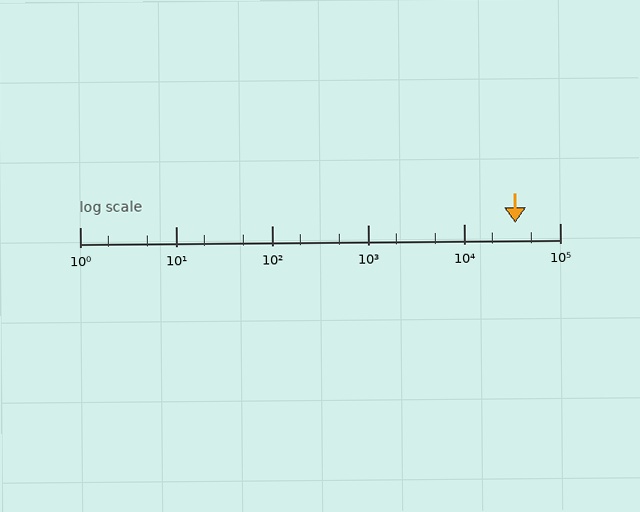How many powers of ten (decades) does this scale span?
The scale spans 5 decades, from 1 to 100000.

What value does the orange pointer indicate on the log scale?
The pointer indicates approximately 34000.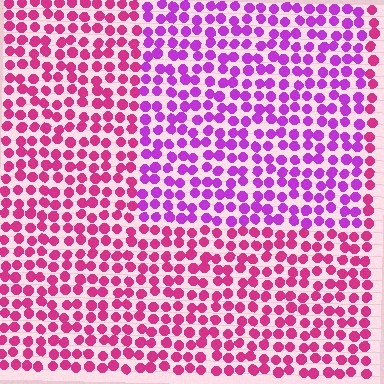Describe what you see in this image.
The image is filled with small magenta elements in a uniform arrangement. A rectangle-shaped region is visible where the elements are tinted to a slightly different hue, forming a subtle color boundary.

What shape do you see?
I see a rectangle.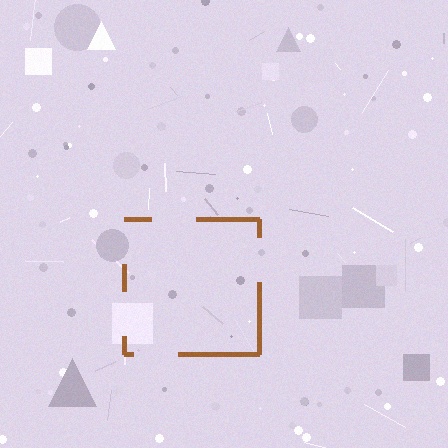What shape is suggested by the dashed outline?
The dashed outline suggests a square.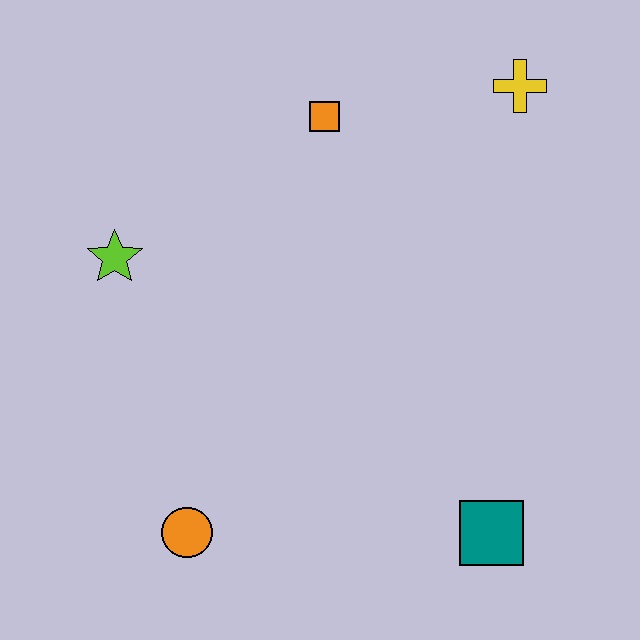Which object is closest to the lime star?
The orange square is closest to the lime star.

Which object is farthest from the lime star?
The teal square is farthest from the lime star.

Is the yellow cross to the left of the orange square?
No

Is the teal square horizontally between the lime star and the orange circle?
No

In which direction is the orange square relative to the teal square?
The orange square is above the teal square.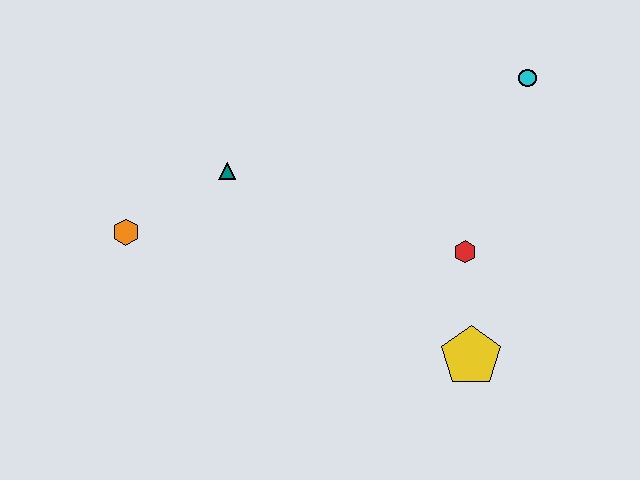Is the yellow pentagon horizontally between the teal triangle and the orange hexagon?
No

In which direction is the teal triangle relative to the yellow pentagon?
The teal triangle is to the left of the yellow pentagon.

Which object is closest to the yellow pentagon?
The red hexagon is closest to the yellow pentagon.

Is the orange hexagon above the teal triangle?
No